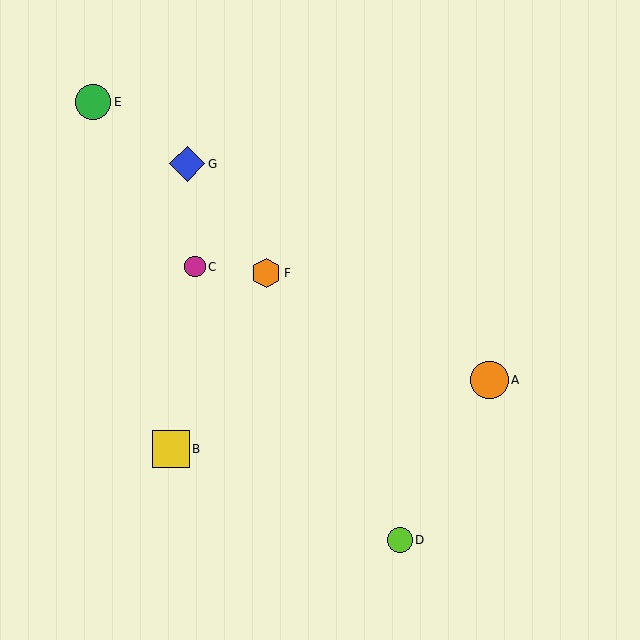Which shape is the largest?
The orange circle (labeled A) is the largest.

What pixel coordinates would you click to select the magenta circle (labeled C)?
Click at (195, 267) to select the magenta circle C.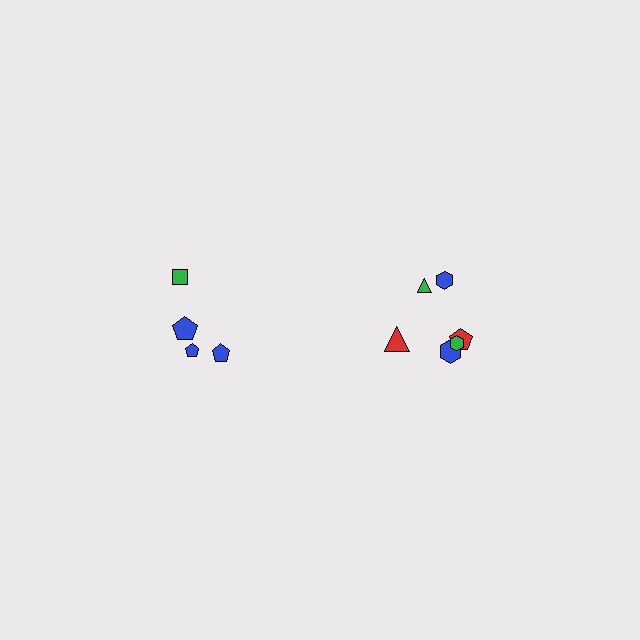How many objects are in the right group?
There are 6 objects.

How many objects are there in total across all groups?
There are 10 objects.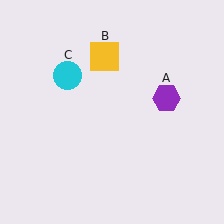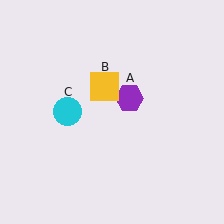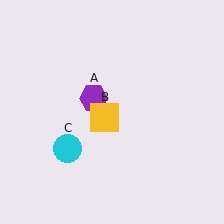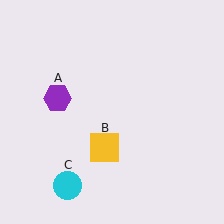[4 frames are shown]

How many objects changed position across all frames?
3 objects changed position: purple hexagon (object A), yellow square (object B), cyan circle (object C).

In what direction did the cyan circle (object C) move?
The cyan circle (object C) moved down.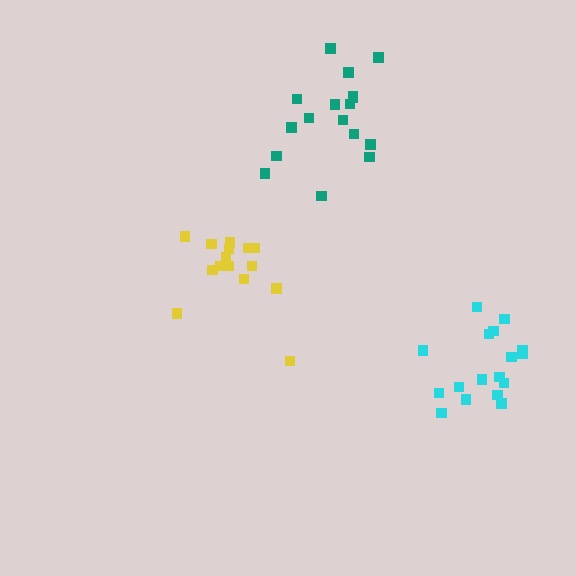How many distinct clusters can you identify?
There are 3 distinct clusters.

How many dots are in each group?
Group 1: 15 dots, Group 2: 17 dots, Group 3: 17 dots (49 total).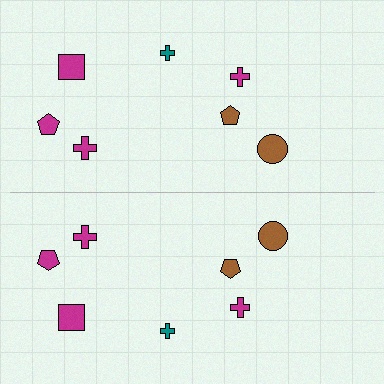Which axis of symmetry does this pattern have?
The pattern has a horizontal axis of symmetry running through the center of the image.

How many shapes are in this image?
There are 14 shapes in this image.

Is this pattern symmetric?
Yes, this pattern has bilateral (reflection) symmetry.